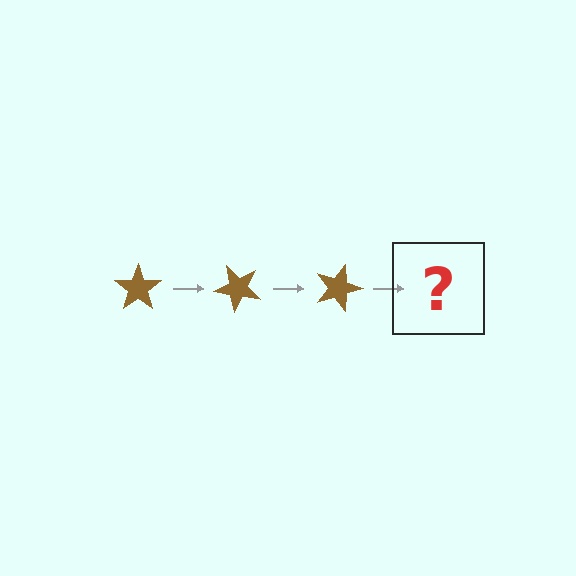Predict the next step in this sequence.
The next step is a brown star rotated 135 degrees.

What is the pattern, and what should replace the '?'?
The pattern is that the star rotates 45 degrees each step. The '?' should be a brown star rotated 135 degrees.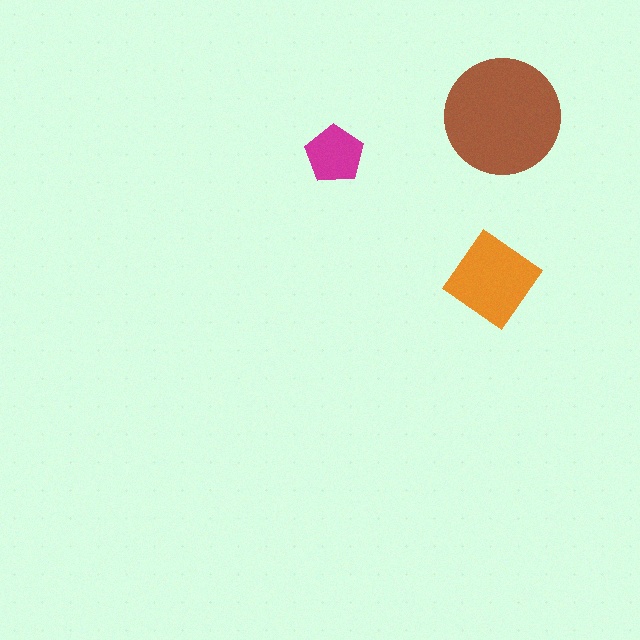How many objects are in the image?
There are 3 objects in the image.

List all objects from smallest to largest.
The magenta pentagon, the orange diamond, the brown circle.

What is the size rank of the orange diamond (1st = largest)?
2nd.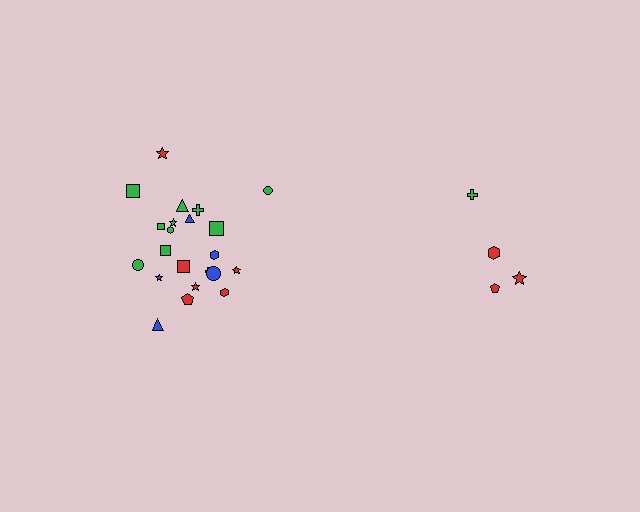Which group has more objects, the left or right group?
The left group.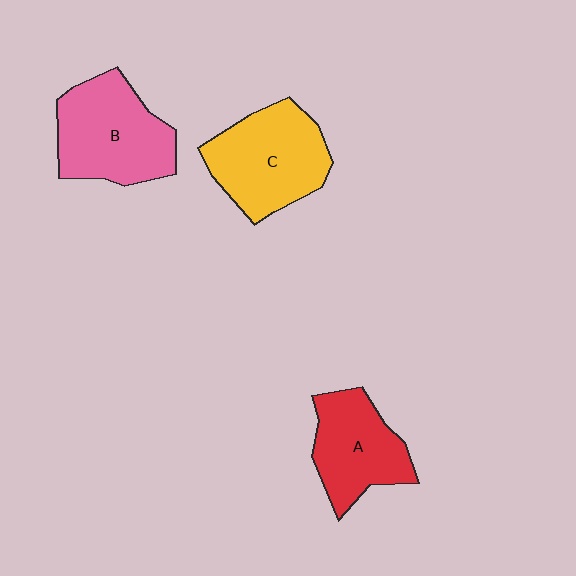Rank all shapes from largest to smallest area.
From largest to smallest: B (pink), C (yellow), A (red).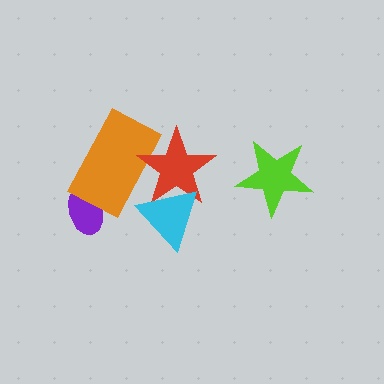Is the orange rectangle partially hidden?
Yes, it is partially covered by another shape.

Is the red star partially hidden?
Yes, it is partially covered by another shape.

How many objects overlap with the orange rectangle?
2 objects overlap with the orange rectangle.